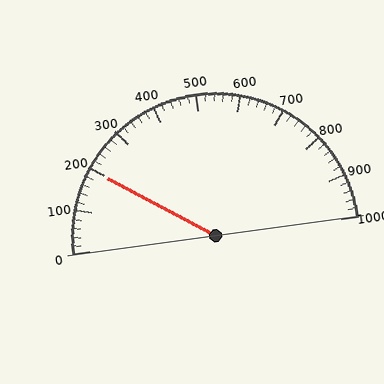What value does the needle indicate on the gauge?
The needle indicates approximately 200.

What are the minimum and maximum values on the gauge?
The gauge ranges from 0 to 1000.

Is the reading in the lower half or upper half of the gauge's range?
The reading is in the lower half of the range (0 to 1000).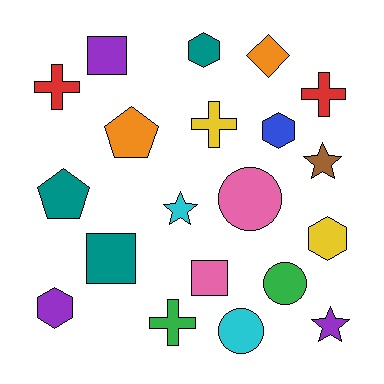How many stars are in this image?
There are 3 stars.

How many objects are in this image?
There are 20 objects.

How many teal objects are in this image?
There are 3 teal objects.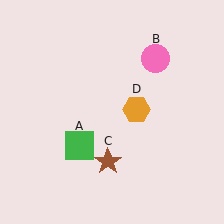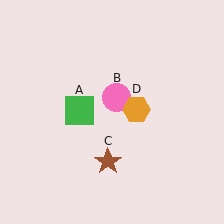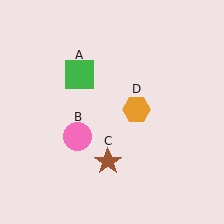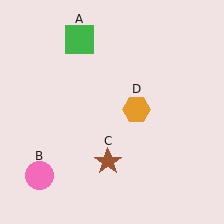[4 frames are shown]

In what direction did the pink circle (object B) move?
The pink circle (object B) moved down and to the left.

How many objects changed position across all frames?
2 objects changed position: green square (object A), pink circle (object B).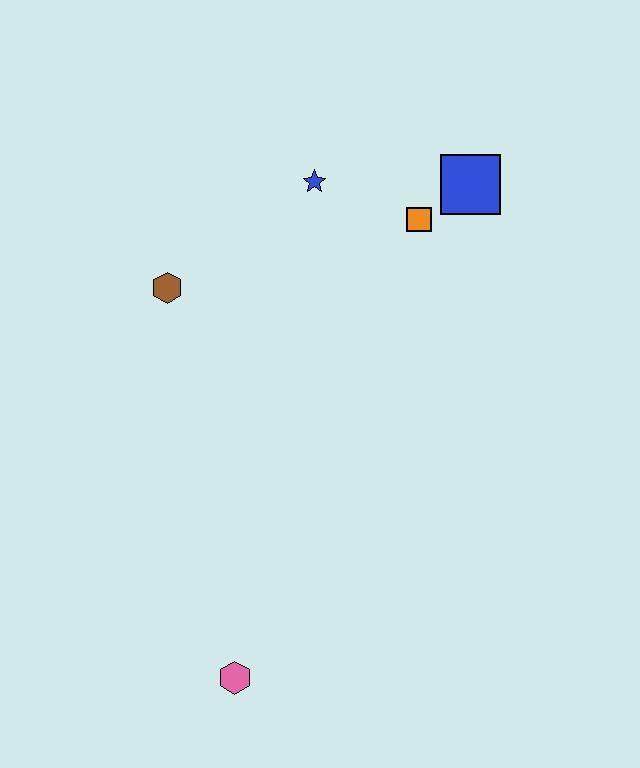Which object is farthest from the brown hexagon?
The pink hexagon is farthest from the brown hexagon.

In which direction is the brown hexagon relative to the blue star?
The brown hexagon is to the left of the blue star.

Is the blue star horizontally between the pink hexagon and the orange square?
Yes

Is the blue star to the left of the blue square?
Yes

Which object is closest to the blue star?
The orange square is closest to the blue star.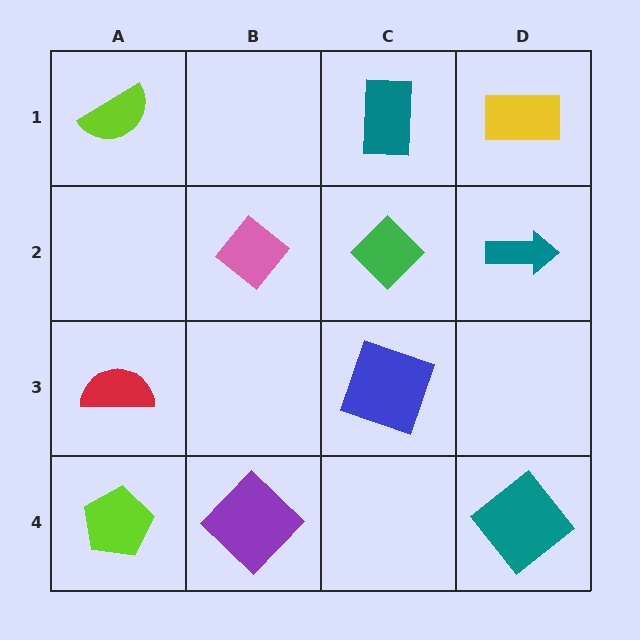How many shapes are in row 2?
3 shapes.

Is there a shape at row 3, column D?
No, that cell is empty.